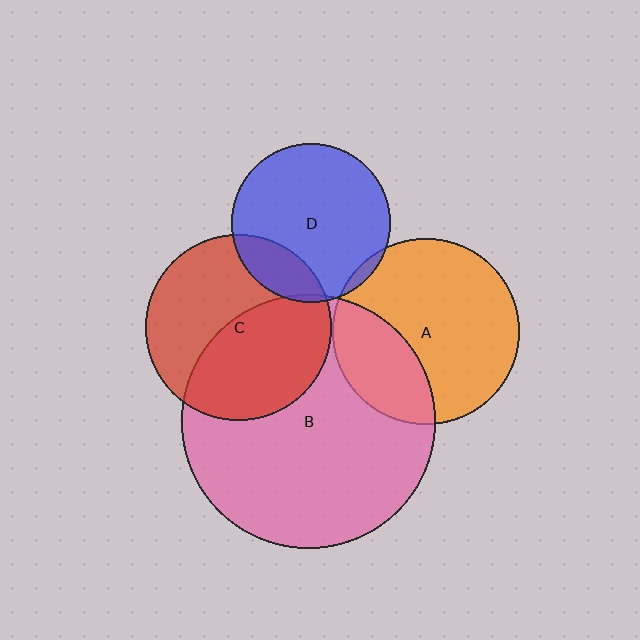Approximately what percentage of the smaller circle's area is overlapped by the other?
Approximately 5%.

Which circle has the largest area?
Circle B (pink).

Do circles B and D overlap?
Yes.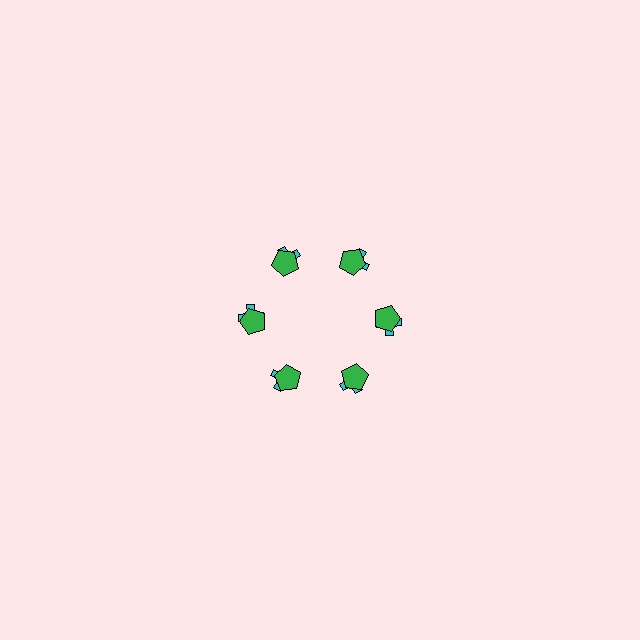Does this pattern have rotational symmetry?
Yes, this pattern has 6-fold rotational symmetry. It looks the same after rotating 60 degrees around the center.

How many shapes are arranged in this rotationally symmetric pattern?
There are 12 shapes, arranged in 6 groups of 2.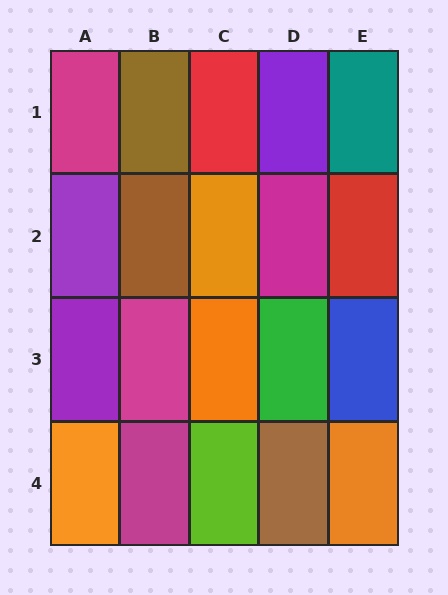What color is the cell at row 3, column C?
Orange.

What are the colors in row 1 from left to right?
Magenta, brown, red, purple, teal.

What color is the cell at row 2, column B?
Brown.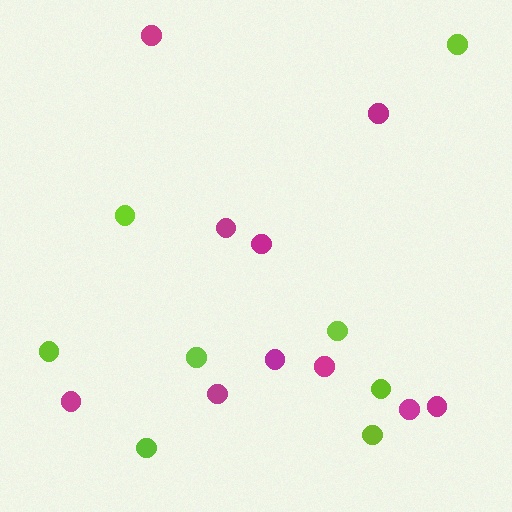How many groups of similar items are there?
There are 2 groups: one group of lime circles (8) and one group of magenta circles (10).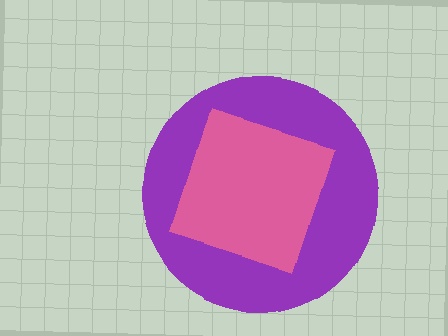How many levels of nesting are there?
2.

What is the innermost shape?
The pink diamond.